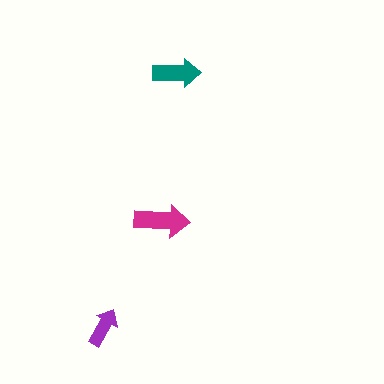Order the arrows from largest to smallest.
the magenta one, the teal one, the purple one.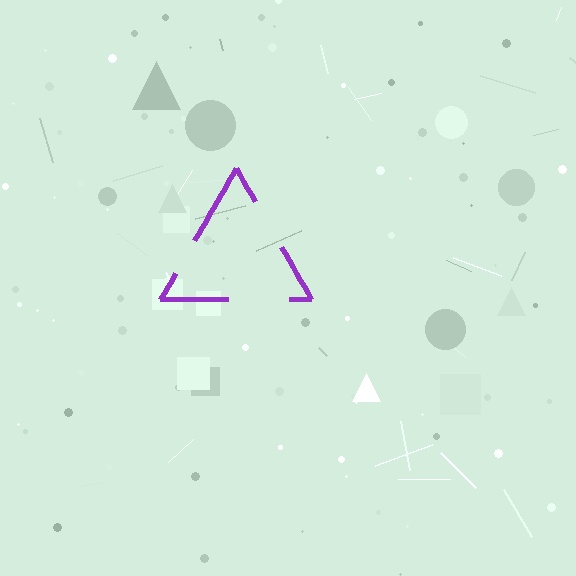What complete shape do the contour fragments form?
The contour fragments form a triangle.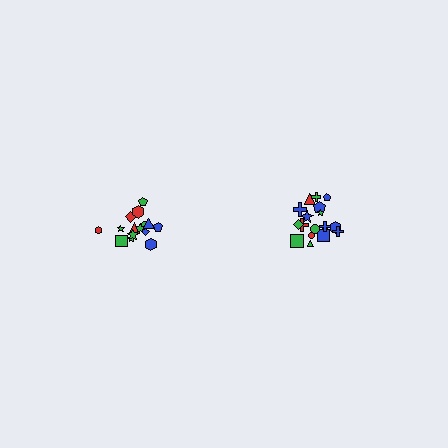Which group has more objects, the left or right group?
The right group.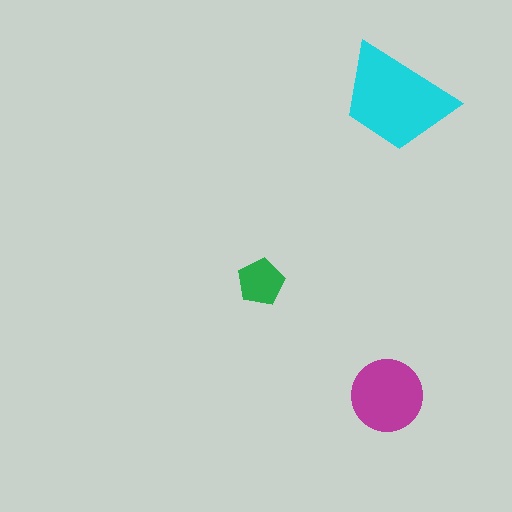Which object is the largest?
The cyan trapezoid.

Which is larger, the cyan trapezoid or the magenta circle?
The cyan trapezoid.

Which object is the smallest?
The green pentagon.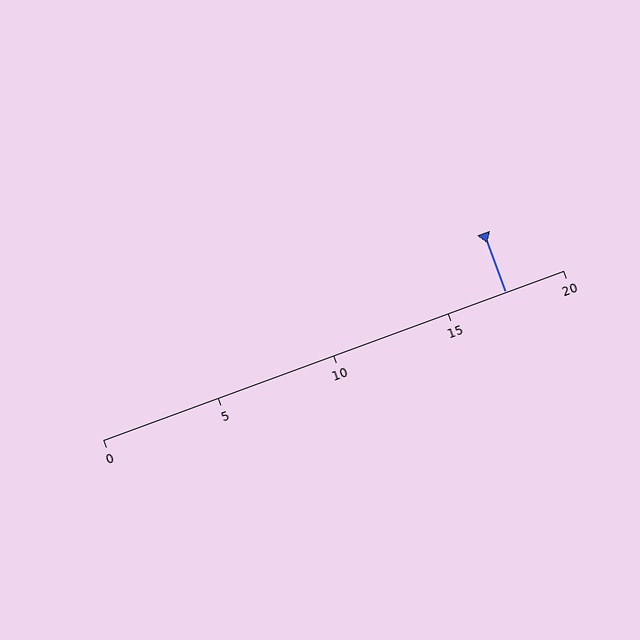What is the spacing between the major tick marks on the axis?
The major ticks are spaced 5 apart.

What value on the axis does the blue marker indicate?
The marker indicates approximately 17.5.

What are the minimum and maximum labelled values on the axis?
The axis runs from 0 to 20.